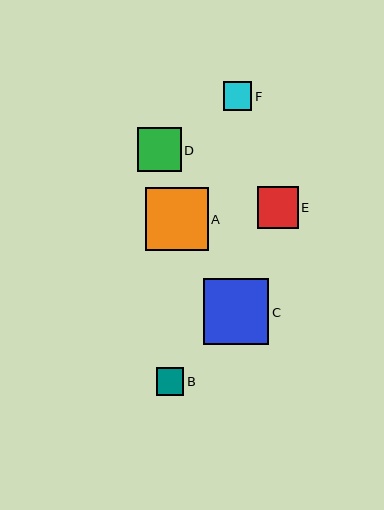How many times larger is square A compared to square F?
Square A is approximately 2.2 times the size of square F.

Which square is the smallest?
Square B is the smallest with a size of approximately 27 pixels.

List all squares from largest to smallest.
From largest to smallest: C, A, D, E, F, B.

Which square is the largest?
Square C is the largest with a size of approximately 66 pixels.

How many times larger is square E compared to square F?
Square E is approximately 1.4 times the size of square F.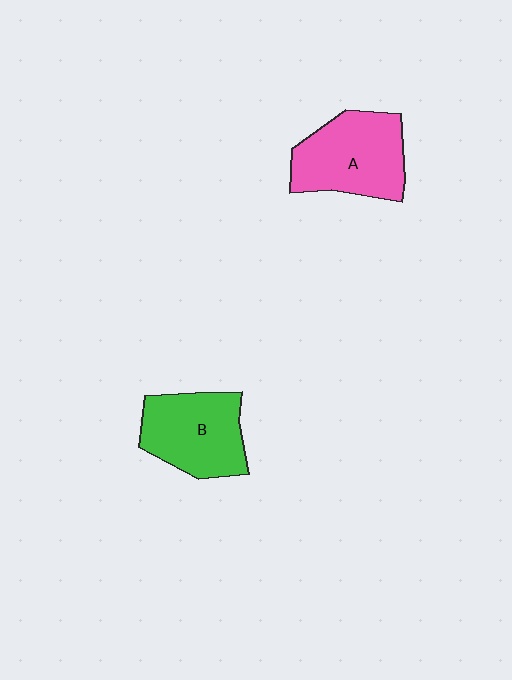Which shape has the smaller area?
Shape B (green).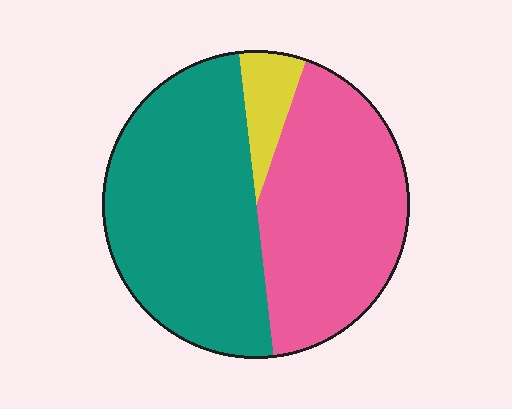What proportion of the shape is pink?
Pink covers 43% of the shape.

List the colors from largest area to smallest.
From largest to smallest: teal, pink, yellow.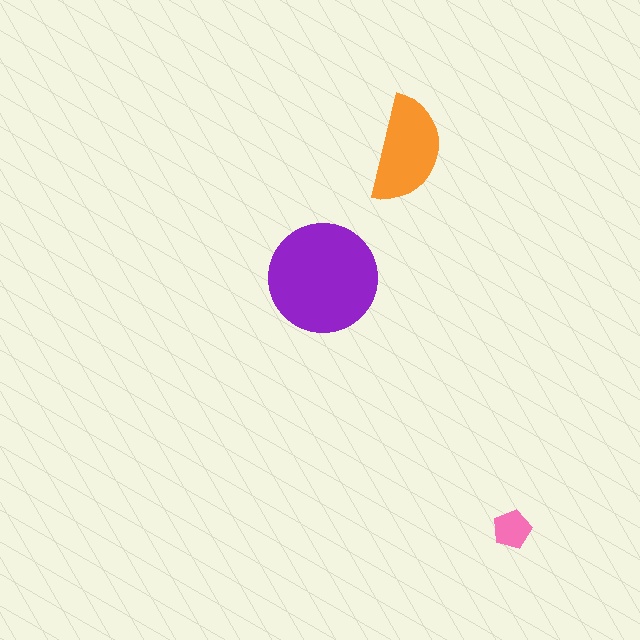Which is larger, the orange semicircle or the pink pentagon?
The orange semicircle.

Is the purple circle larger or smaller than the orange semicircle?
Larger.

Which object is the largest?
The purple circle.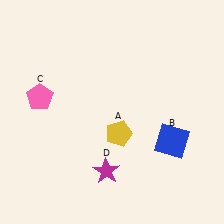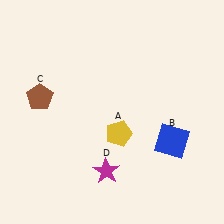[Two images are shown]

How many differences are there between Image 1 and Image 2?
There is 1 difference between the two images.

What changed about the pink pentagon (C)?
In Image 1, C is pink. In Image 2, it changed to brown.